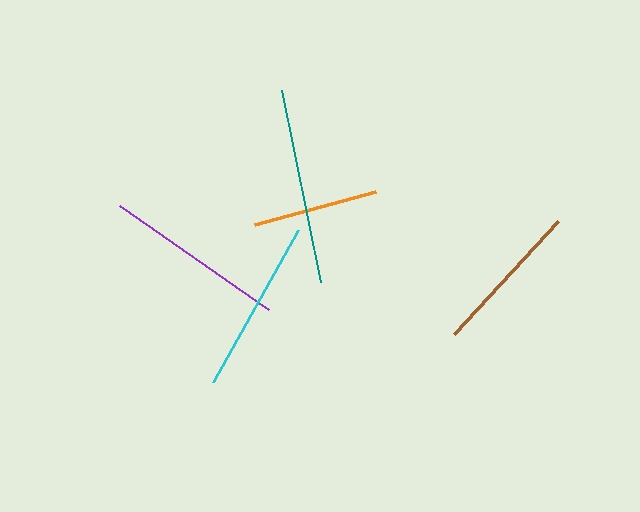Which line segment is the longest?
The teal line is the longest at approximately 196 pixels.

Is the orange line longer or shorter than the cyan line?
The cyan line is longer than the orange line.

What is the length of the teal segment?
The teal segment is approximately 196 pixels long.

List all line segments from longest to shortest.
From longest to shortest: teal, purple, cyan, brown, orange.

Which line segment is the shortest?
The orange line is the shortest at approximately 126 pixels.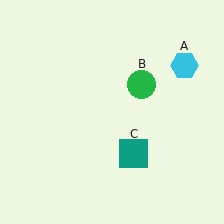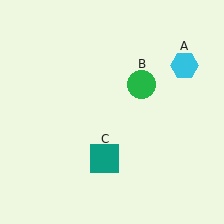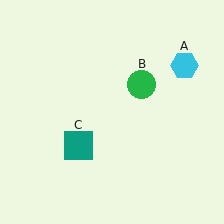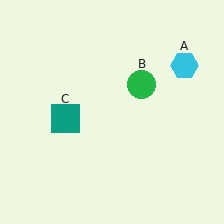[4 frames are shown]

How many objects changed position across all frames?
1 object changed position: teal square (object C).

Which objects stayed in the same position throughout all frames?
Cyan hexagon (object A) and green circle (object B) remained stationary.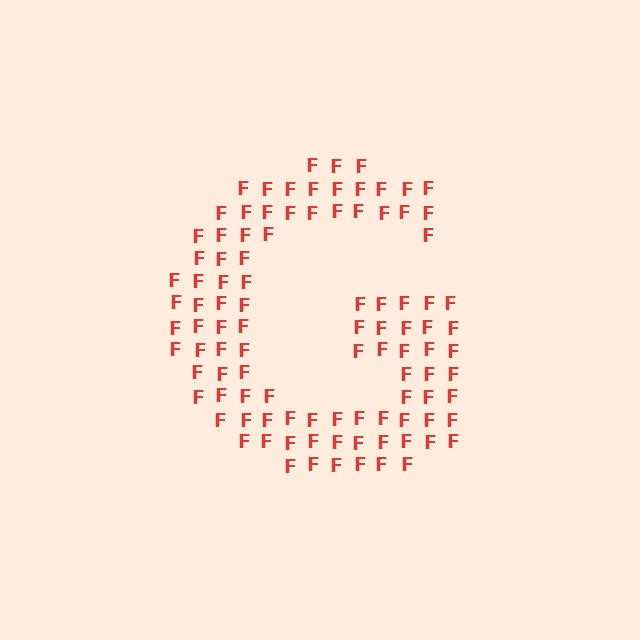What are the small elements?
The small elements are letter F's.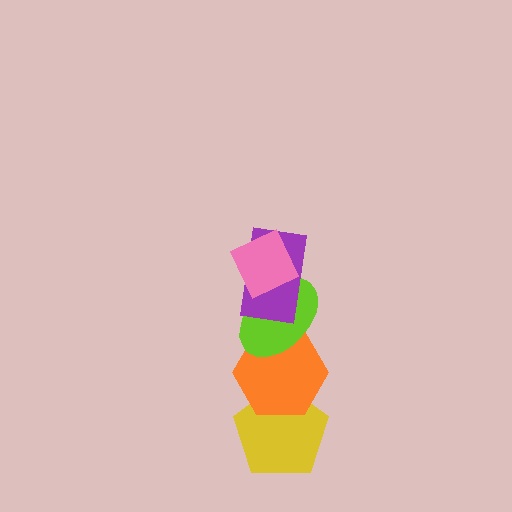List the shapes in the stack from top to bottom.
From top to bottom: the pink diamond, the purple rectangle, the lime ellipse, the orange hexagon, the yellow pentagon.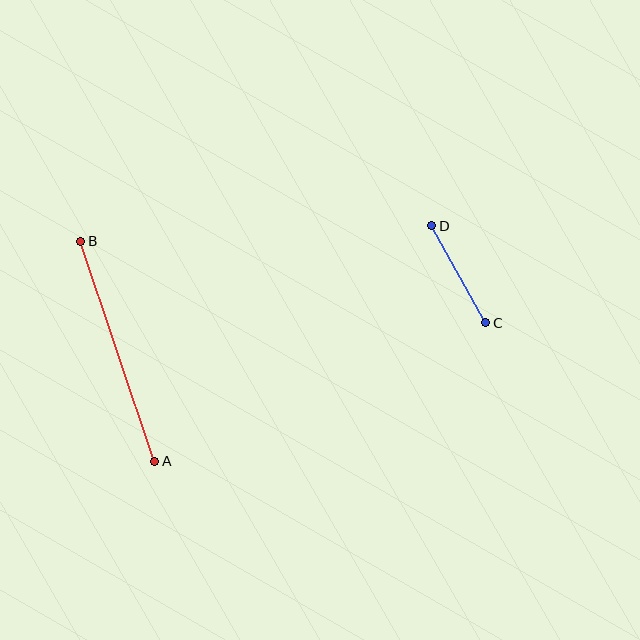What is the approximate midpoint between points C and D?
The midpoint is at approximately (459, 274) pixels.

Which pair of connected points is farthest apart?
Points A and B are farthest apart.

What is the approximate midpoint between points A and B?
The midpoint is at approximately (118, 351) pixels.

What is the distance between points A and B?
The distance is approximately 232 pixels.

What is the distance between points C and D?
The distance is approximately 111 pixels.